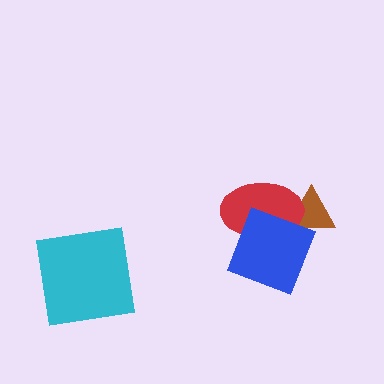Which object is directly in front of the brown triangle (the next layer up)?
The red ellipse is directly in front of the brown triangle.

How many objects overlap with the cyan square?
0 objects overlap with the cyan square.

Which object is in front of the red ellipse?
The blue diamond is in front of the red ellipse.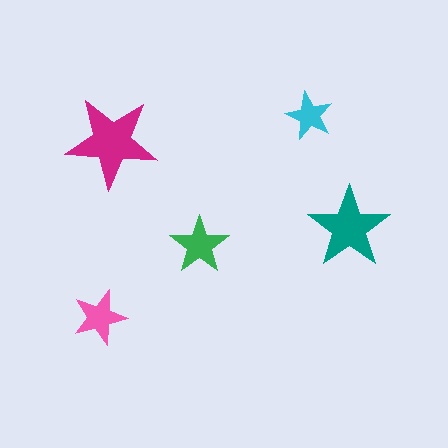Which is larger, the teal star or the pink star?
The teal one.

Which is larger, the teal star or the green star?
The teal one.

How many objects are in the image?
There are 5 objects in the image.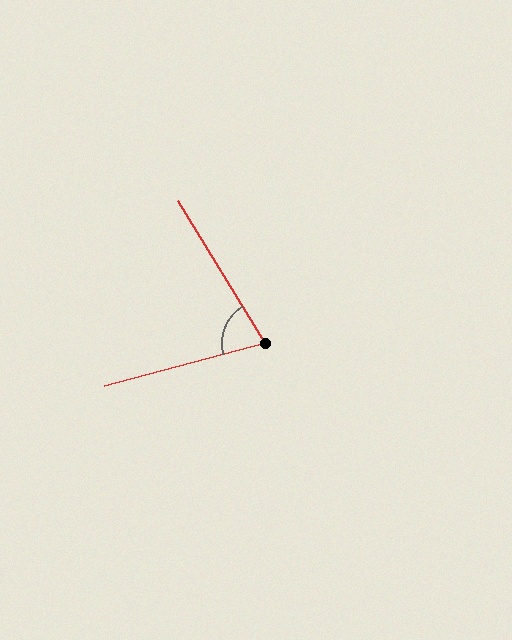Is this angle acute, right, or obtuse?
It is acute.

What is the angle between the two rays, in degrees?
Approximately 73 degrees.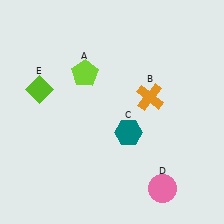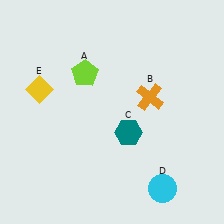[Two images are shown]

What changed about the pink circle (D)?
In Image 1, D is pink. In Image 2, it changed to cyan.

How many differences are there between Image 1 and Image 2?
There are 2 differences between the two images.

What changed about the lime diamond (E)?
In Image 1, E is lime. In Image 2, it changed to yellow.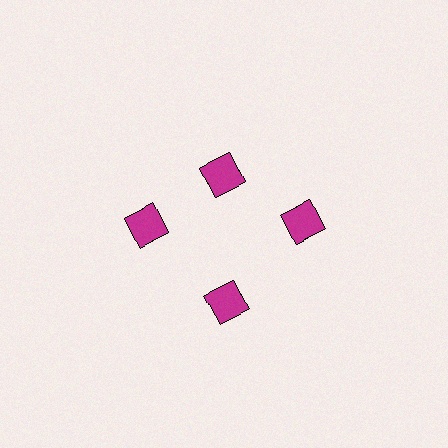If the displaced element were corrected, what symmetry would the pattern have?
It would have 4-fold rotational symmetry — the pattern would map onto itself every 90 degrees.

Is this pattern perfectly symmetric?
No. The 4 magenta diamonds are arranged in a ring, but one element near the 12 o'clock position is pulled inward toward the center, breaking the 4-fold rotational symmetry.